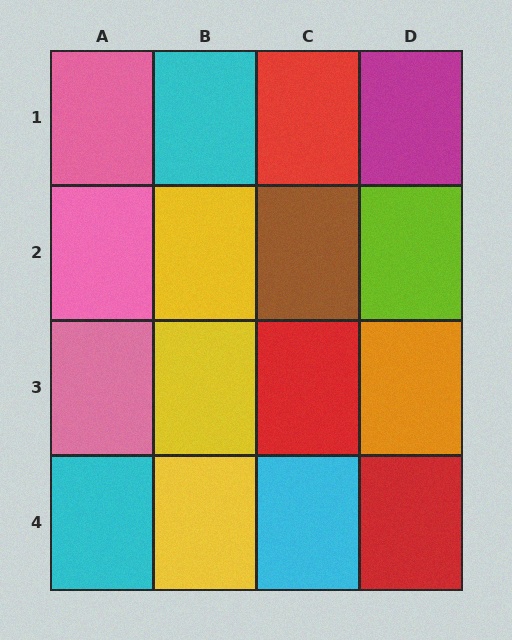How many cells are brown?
1 cell is brown.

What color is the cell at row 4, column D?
Red.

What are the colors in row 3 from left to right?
Pink, yellow, red, orange.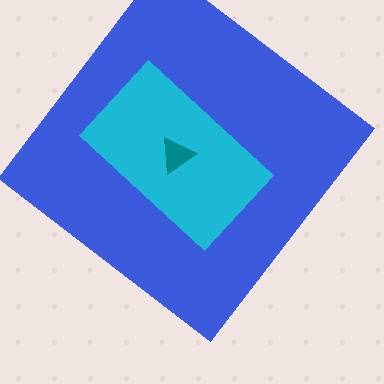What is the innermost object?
The teal triangle.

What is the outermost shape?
The blue diamond.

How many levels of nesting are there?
3.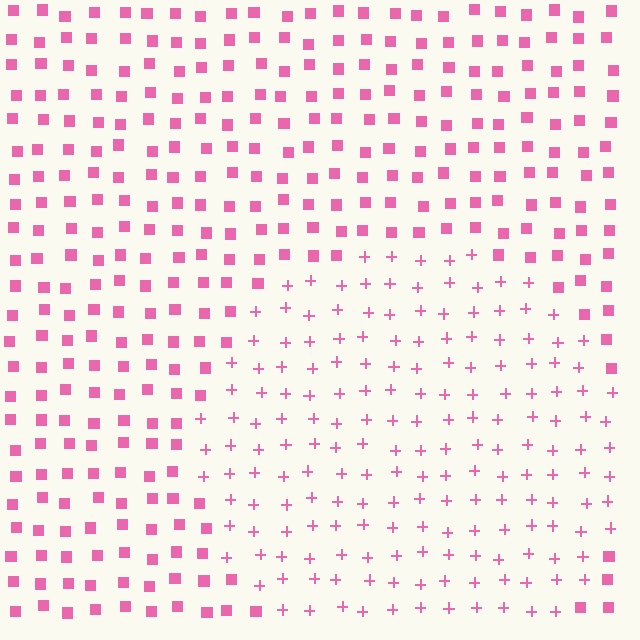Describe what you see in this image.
The image is filled with small pink elements arranged in a uniform grid. A circle-shaped region contains plus signs, while the surrounding area contains squares. The boundary is defined purely by the change in element shape.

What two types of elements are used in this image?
The image uses plus signs inside the circle region and squares outside it.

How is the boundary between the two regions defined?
The boundary is defined by a change in element shape: plus signs inside vs. squares outside. All elements share the same color and spacing.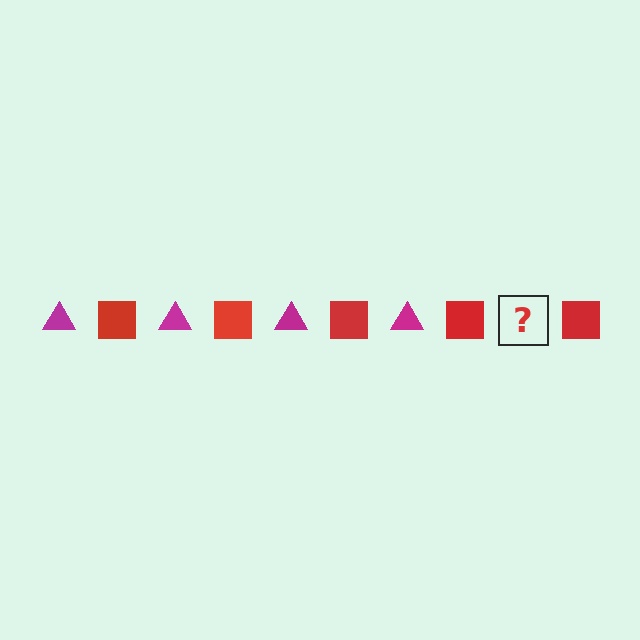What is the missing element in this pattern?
The missing element is a magenta triangle.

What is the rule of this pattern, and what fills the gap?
The rule is that the pattern alternates between magenta triangle and red square. The gap should be filled with a magenta triangle.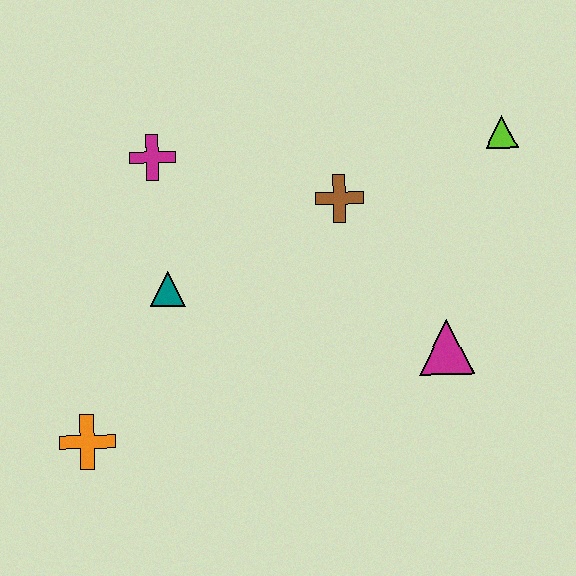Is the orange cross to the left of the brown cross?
Yes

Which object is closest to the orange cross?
The teal triangle is closest to the orange cross.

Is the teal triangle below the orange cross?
No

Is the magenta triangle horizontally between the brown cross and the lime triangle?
Yes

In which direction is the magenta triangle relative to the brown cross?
The magenta triangle is below the brown cross.